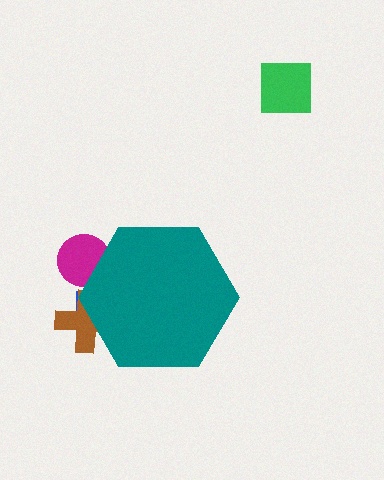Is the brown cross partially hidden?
Yes, the brown cross is partially hidden behind the teal hexagon.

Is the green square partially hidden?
No, the green square is fully visible.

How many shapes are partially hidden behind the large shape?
3 shapes are partially hidden.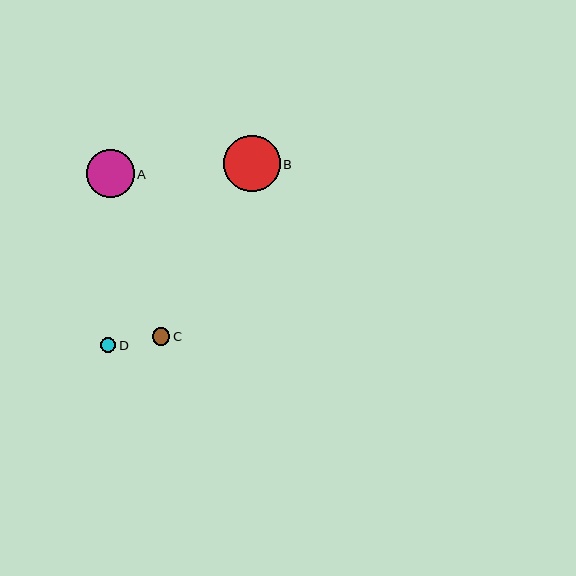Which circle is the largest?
Circle B is the largest with a size of approximately 57 pixels.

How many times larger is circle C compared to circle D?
Circle C is approximately 1.1 times the size of circle D.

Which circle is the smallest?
Circle D is the smallest with a size of approximately 15 pixels.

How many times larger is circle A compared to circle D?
Circle A is approximately 3.1 times the size of circle D.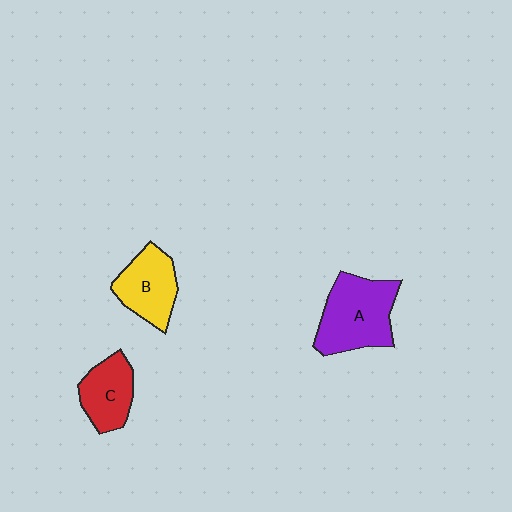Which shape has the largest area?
Shape A (purple).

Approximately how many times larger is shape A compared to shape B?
Approximately 1.4 times.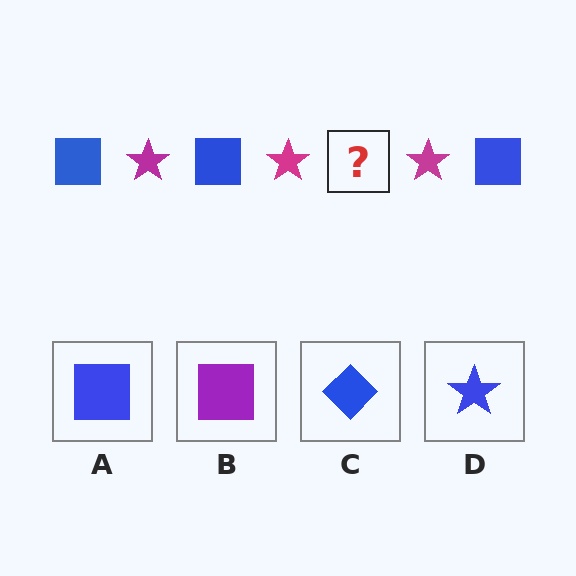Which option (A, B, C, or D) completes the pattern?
A.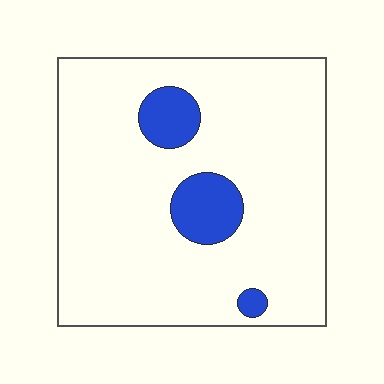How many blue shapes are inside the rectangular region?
3.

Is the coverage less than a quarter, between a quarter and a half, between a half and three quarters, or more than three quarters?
Less than a quarter.